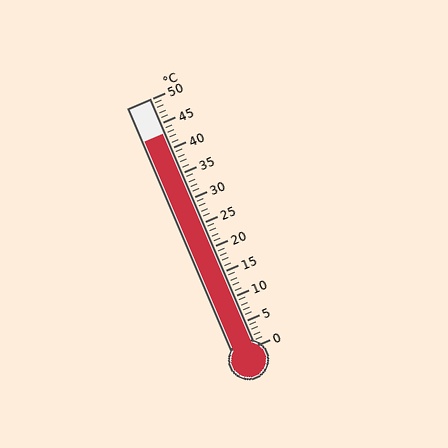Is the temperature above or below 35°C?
The temperature is above 35°C.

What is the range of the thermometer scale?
The thermometer scale ranges from 0°C to 50°C.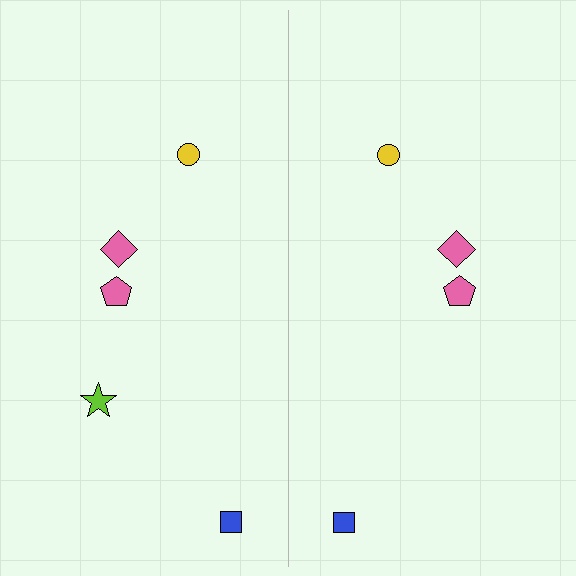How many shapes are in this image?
There are 9 shapes in this image.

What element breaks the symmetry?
A lime star is missing from the right side.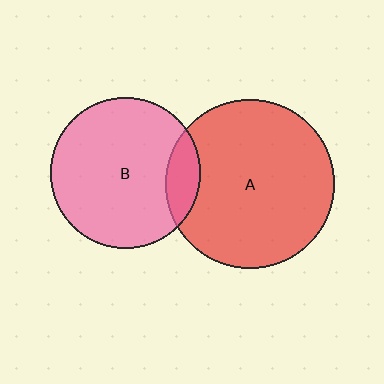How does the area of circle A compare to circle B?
Approximately 1.3 times.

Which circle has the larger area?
Circle A (red).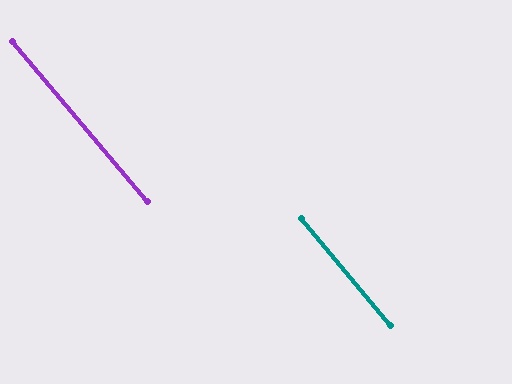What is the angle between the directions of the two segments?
Approximately 0 degrees.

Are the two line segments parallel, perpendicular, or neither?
Parallel — their directions differ by only 0.4°.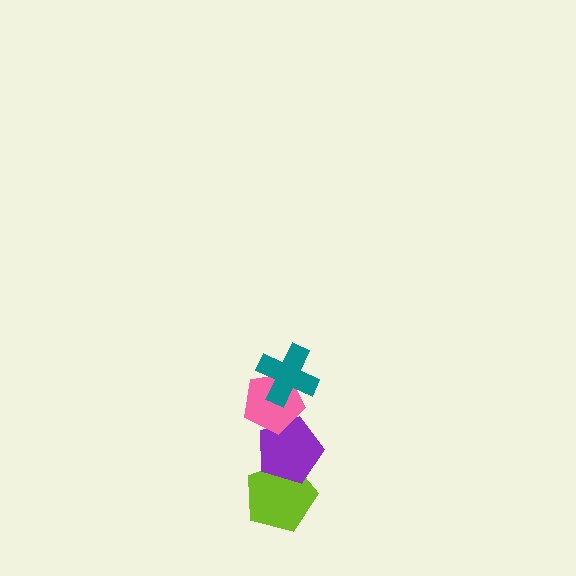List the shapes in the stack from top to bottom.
From top to bottom: the teal cross, the pink pentagon, the purple pentagon, the lime pentagon.